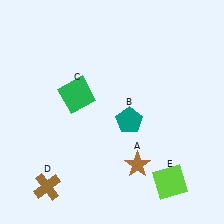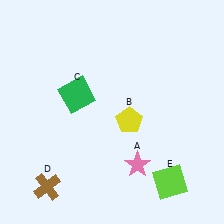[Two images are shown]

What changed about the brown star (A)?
In Image 1, A is brown. In Image 2, it changed to pink.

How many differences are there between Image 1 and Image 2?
There are 2 differences between the two images.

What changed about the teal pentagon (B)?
In Image 1, B is teal. In Image 2, it changed to yellow.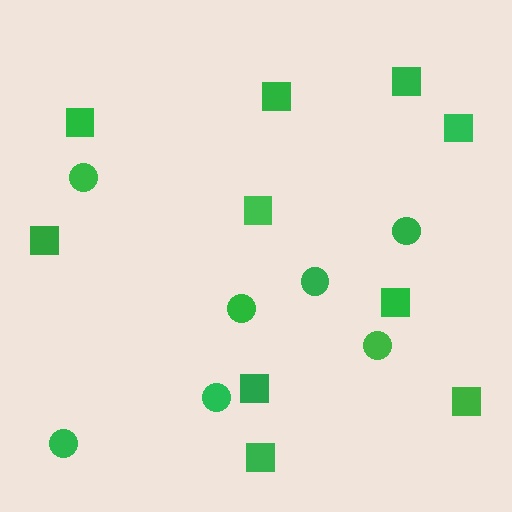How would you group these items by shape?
There are 2 groups: one group of squares (10) and one group of circles (7).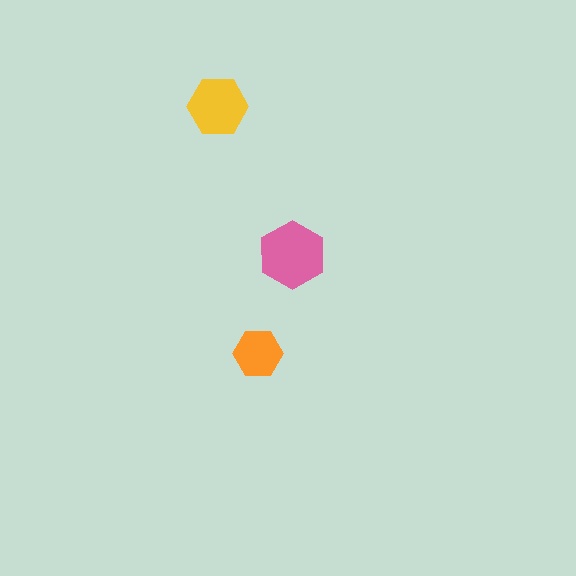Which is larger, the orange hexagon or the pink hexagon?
The pink one.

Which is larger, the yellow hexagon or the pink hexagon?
The pink one.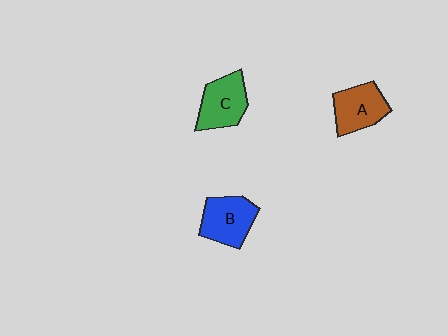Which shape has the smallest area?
Shape A (brown).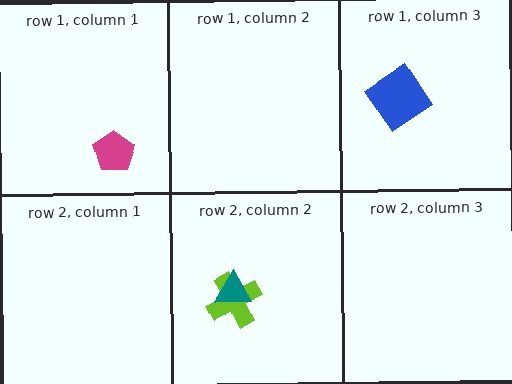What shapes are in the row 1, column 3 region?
The blue diamond.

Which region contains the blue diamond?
The row 1, column 3 region.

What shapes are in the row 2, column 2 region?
The lime cross, the teal triangle.